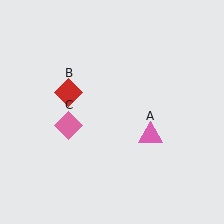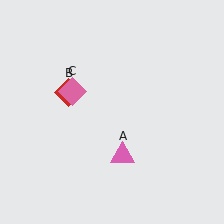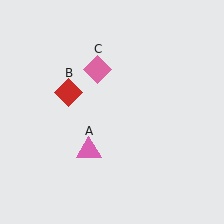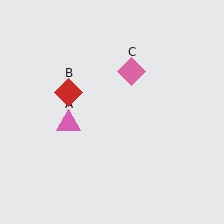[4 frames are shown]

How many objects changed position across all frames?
2 objects changed position: pink triangle (object A), pink diamond (object C).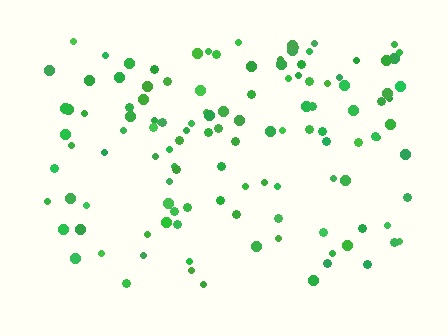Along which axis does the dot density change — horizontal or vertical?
Vertical.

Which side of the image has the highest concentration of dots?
The top.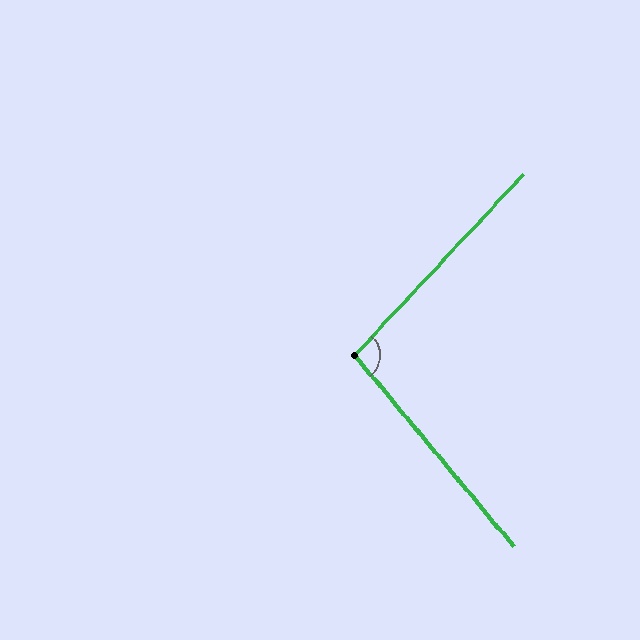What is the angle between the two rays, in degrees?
Approximately 97 degrees.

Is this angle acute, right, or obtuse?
It is obtuse.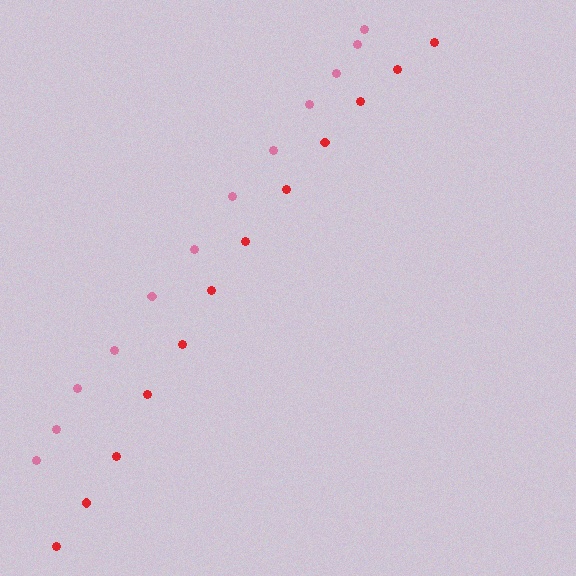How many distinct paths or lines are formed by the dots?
There are 2 distinct paths.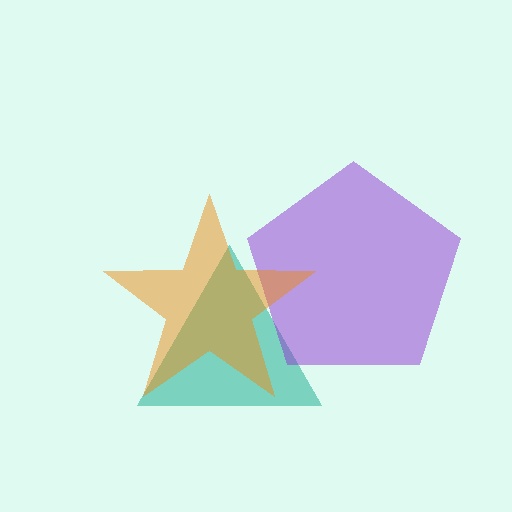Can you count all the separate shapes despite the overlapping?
Yes, there are 3 separate shapes.